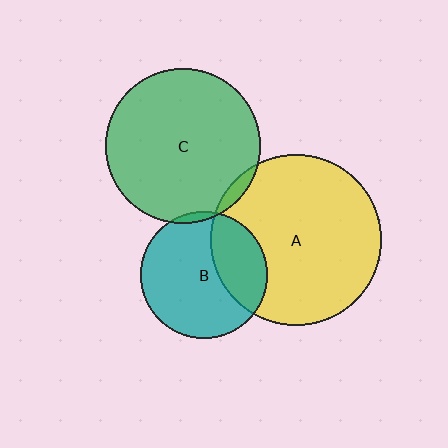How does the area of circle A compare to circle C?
Approximately 1.2 times.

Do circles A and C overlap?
Yes.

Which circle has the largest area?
Circle A (yellow).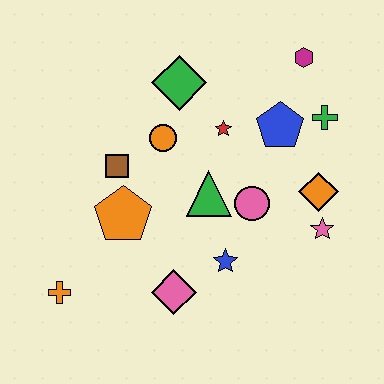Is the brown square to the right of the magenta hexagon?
No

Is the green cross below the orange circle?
No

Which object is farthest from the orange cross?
The magenta hexagon is farthest from the orange cross.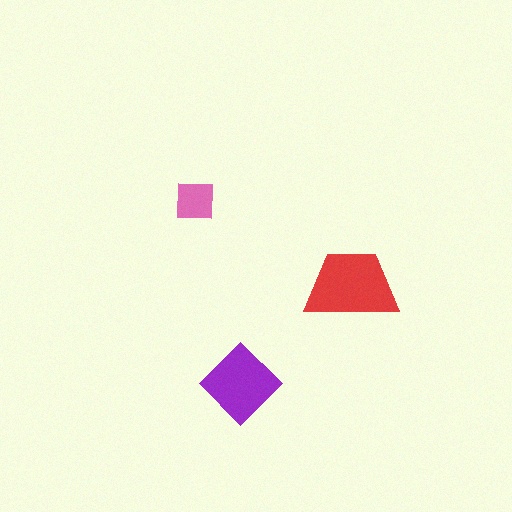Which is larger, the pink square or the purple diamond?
The purple diamond.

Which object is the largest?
The red trapezoid.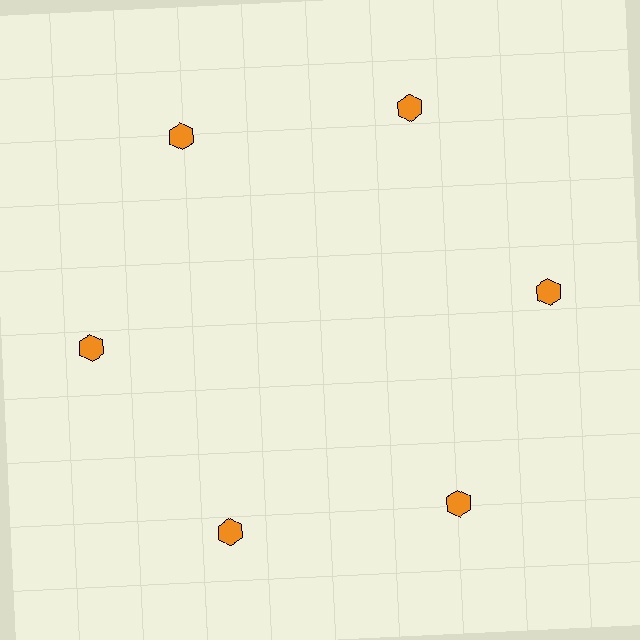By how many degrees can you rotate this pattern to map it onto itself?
The pattern maps onto itself every 60 degrees of rotation.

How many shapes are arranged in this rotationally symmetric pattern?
There are 6 shapes, arranged in 6 groups of 1.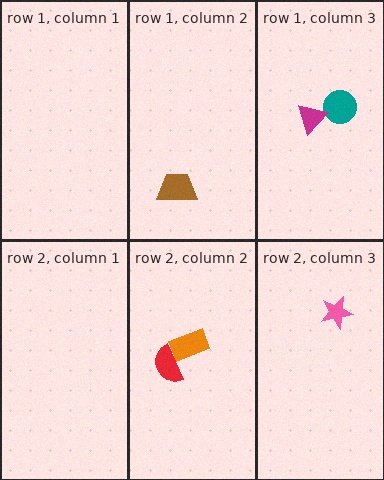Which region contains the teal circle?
The row 1, column 3 region.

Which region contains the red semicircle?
The row 2, column 2 region.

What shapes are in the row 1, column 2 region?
The brown trapezoid.